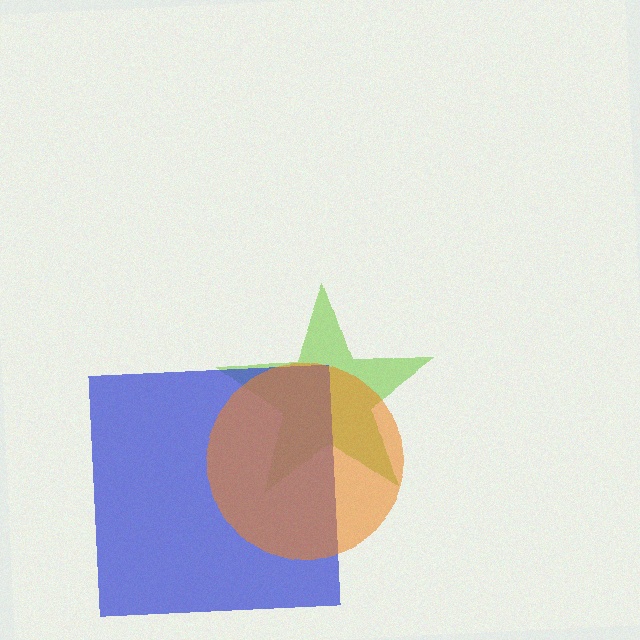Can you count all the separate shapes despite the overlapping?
Yes, there are 3 separate shapes.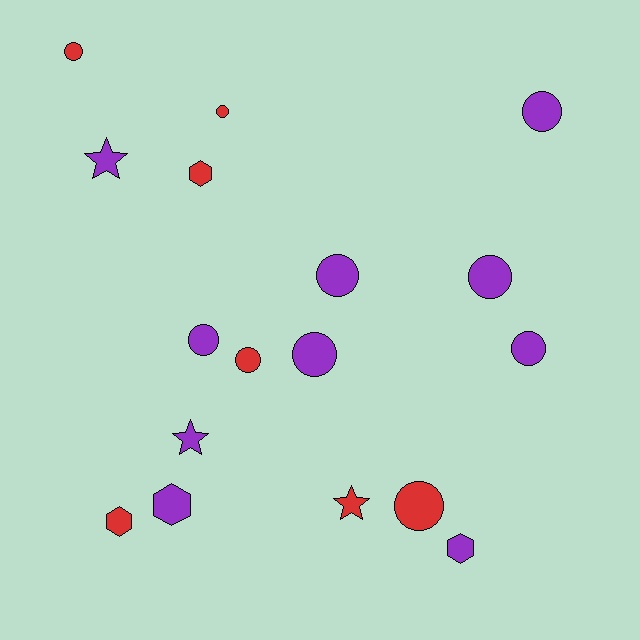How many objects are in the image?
There are 17 objects.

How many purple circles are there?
There are 6 purple circles.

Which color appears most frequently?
Purple, with 10 objects.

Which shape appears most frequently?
Circle, with 10 objects.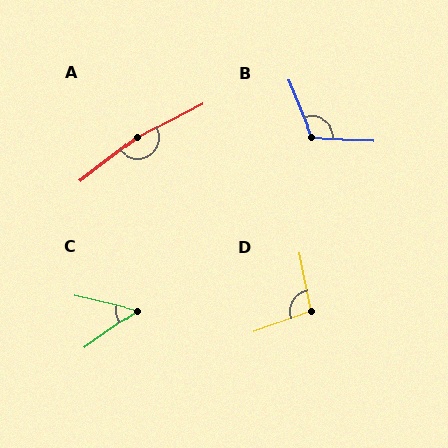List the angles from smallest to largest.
C (49°), D (99°), B (115°), A (170°).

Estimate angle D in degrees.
Approximately 99 degrees.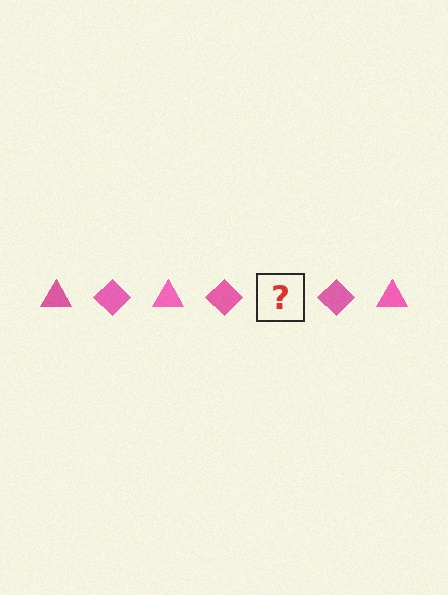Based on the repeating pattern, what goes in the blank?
The blank should be a pink triangle.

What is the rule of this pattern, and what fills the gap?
The rule is that the pattern cycles through triangle, diamond shapes in pink. The gap should be filled with a pink triangle.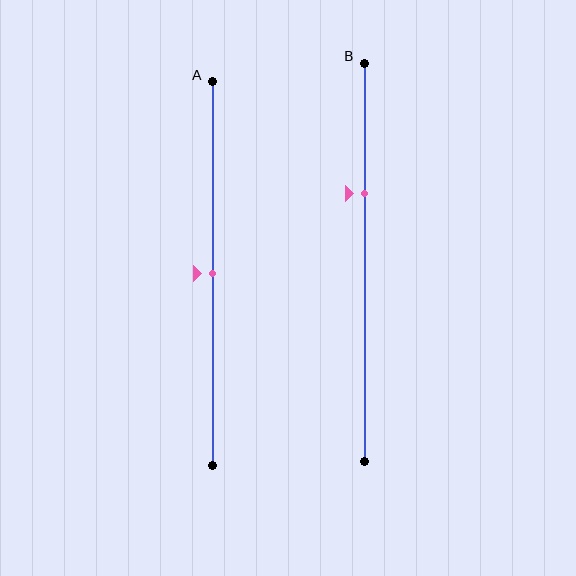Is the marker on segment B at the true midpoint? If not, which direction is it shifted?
No, the marker on segment B is shifted upward by about 17% of the segment length.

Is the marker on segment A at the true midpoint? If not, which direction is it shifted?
Yes, the marker on segment A is at the true midpoint.